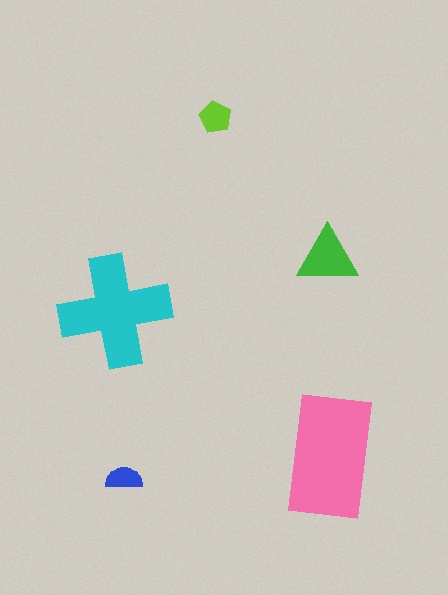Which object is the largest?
The pink rectangle.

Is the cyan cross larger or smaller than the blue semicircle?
Larger.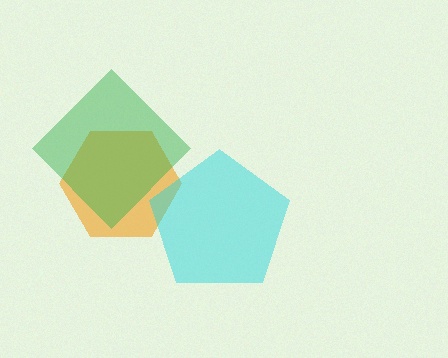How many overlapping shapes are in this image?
There are 3 overlapping shapes in the image.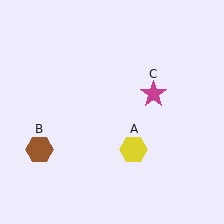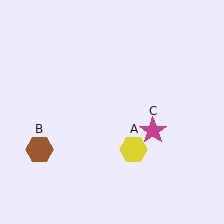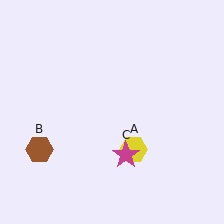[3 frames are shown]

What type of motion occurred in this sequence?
The magenta star (object C) rotated clockwise around the center of the scene.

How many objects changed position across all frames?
1 object changed position: magenta star (object C).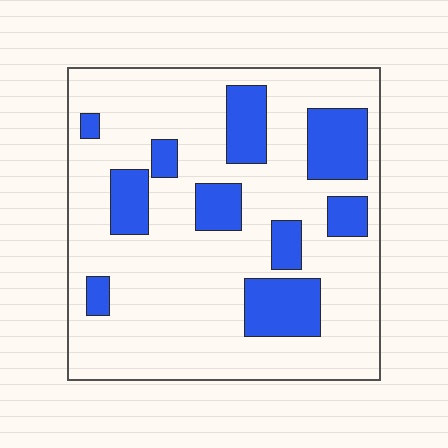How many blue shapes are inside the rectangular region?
10.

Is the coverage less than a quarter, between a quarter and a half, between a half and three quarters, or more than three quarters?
Less than a quarter.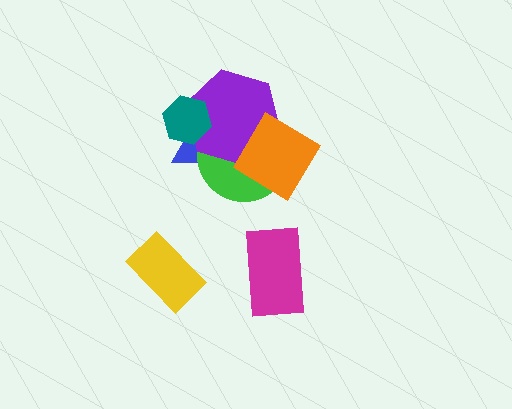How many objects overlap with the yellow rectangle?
0 objects overlap with the yellow rectangle.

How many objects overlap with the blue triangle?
3 objects overlap with the blue triangle.